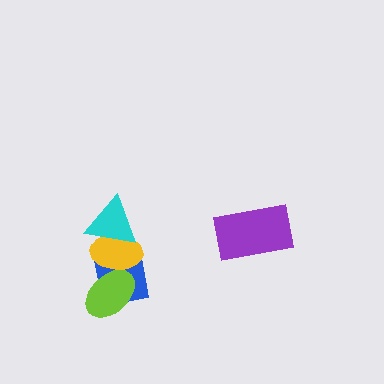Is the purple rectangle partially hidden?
No, no other shape covers it.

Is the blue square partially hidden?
Yes, it is partially covered by another shape.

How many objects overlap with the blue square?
2 objects overlap with the blue square.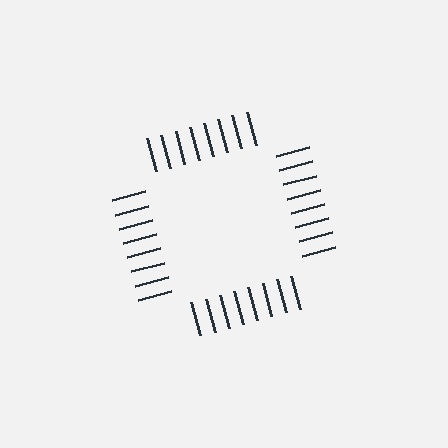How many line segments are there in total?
32 — 8 along each of the 4 edges.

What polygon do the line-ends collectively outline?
An illusory square — the line segments terminate on its edges but no continuous stroke is drawn.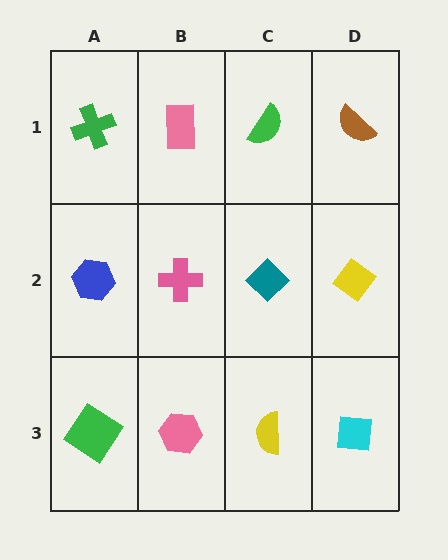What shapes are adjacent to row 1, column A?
A blue hexagon (row 2, column A), a pink rectangle (row 1, column B).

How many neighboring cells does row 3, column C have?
3.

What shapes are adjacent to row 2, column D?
A brown semicircle (row 1, column D), a cyan square (row 3, column D), a teal diamond (row 2, column C).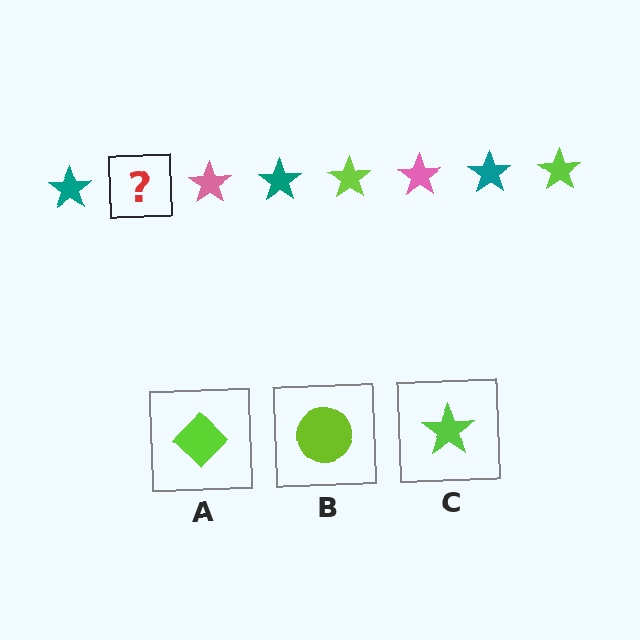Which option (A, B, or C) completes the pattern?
C.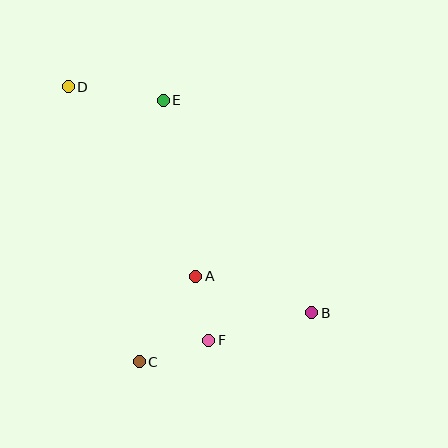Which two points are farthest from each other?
Points B and D are farthest from each other.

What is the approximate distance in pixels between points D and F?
The distance between D and F is approximately 290 pixels.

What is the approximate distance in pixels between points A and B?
The distance between A and B is approximately 122 pixels.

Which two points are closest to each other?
Points A and F are closest to each other.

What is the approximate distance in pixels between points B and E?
The distance between B and E is approximately 259 pixels.